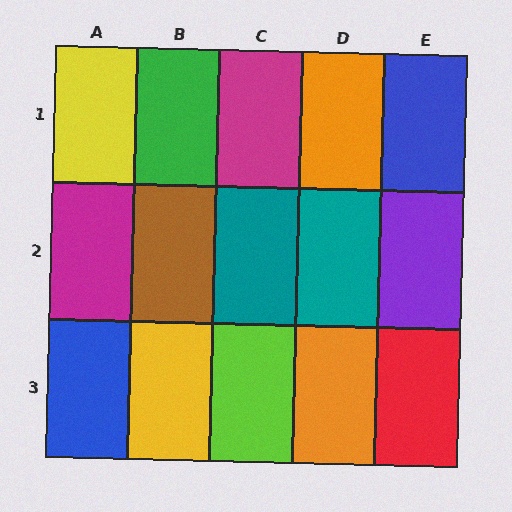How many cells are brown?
1 cell is brown.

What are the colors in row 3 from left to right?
Blue, yellow, lime, orange, red.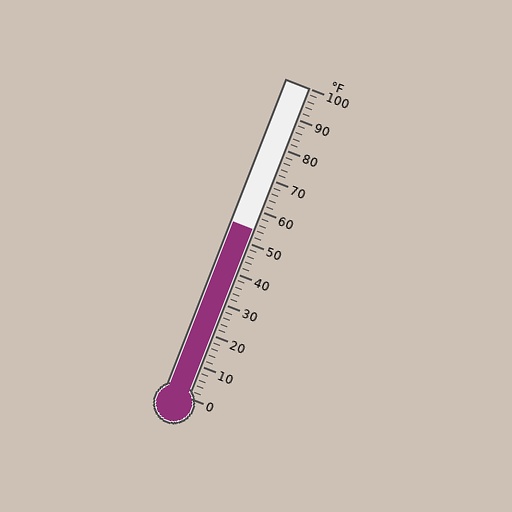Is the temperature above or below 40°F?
The temperature is above 40°F.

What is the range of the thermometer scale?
The thermometer scale ranges from 0°F to 100°F.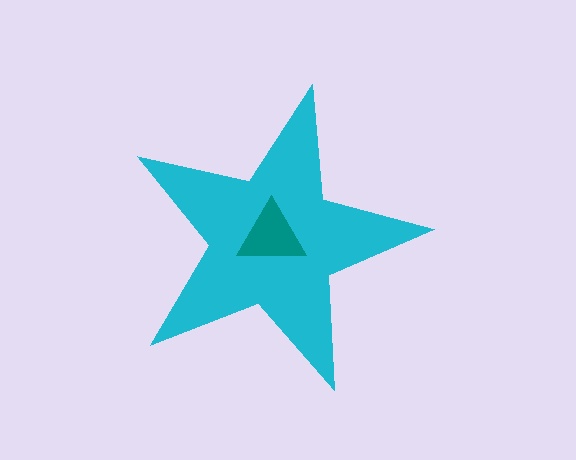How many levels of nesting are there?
2.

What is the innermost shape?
The teal triangle.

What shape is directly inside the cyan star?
The teal triangle.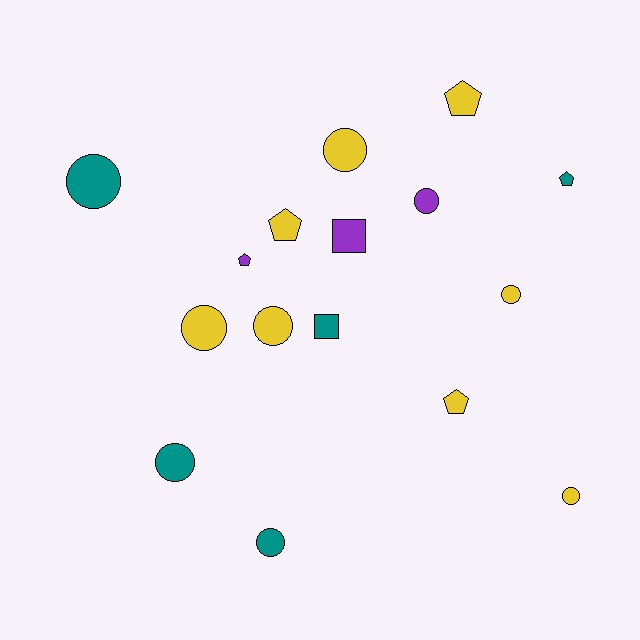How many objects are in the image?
There are 16 objects.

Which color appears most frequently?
Yellow, with 8 objects.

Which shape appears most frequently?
Circle, with 9 objects.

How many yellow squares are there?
There are no yellow squares.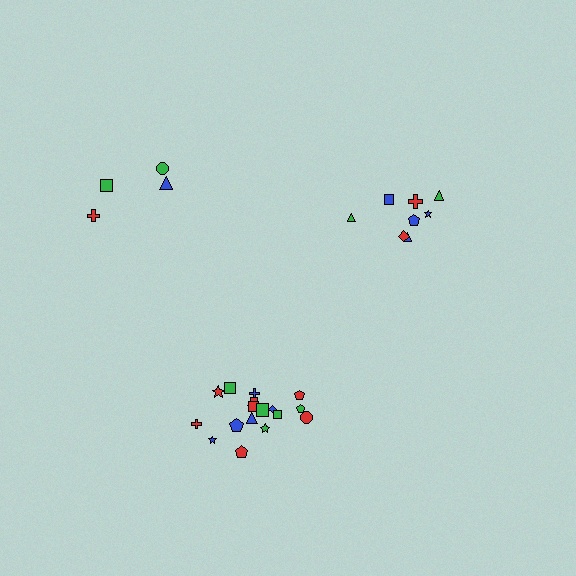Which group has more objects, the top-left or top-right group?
The top-right group.